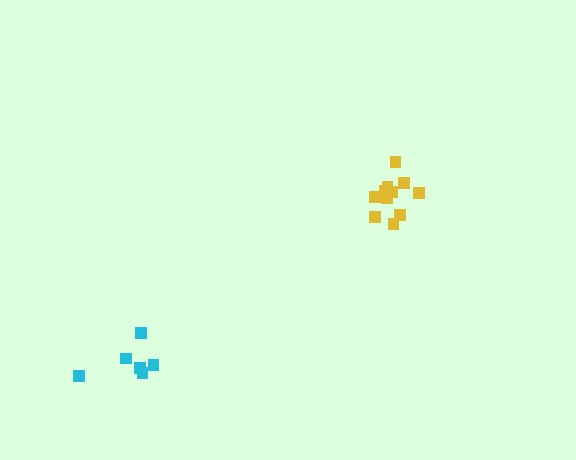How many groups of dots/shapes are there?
There are 2 groups.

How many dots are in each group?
Group 1: 11 dots, Group 2: 6 dots (17 total).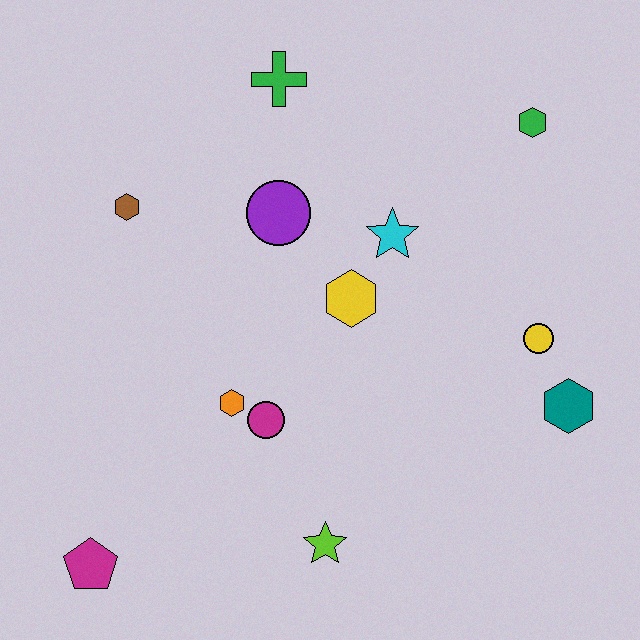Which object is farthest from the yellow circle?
The magenta pentagon is farthest from the yellow circle.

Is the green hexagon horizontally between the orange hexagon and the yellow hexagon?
No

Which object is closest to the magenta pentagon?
The orange hexagon is closest to the magenta pentagon.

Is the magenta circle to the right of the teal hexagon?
No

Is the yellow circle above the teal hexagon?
Yes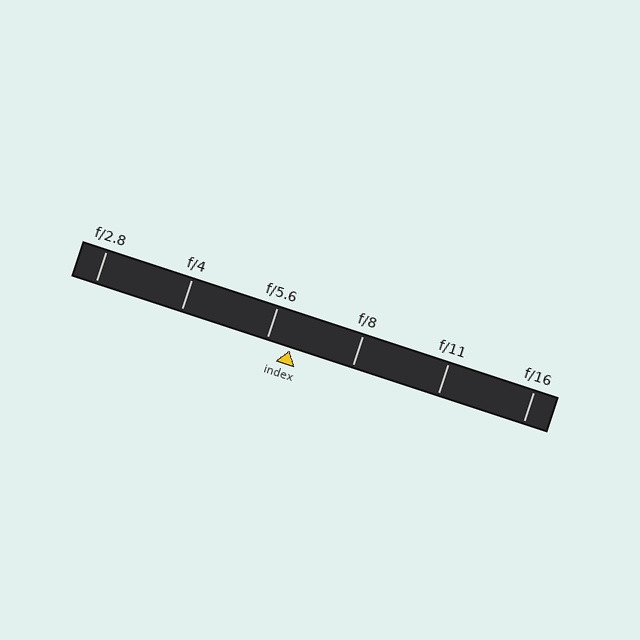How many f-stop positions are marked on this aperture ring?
There are 6 f-stop positions marked.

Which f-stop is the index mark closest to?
The index mark is closest to f/5.6.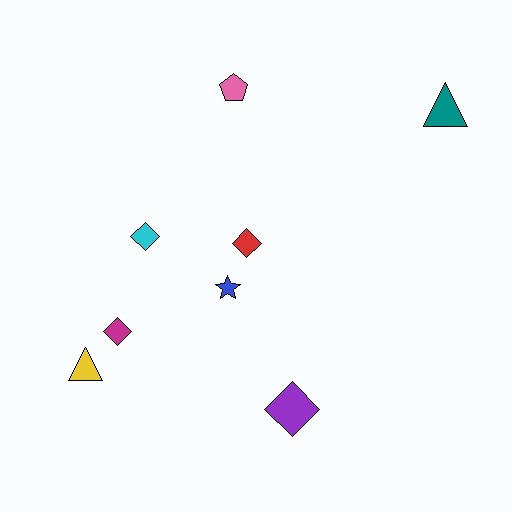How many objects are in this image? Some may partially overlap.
There are 8 objects.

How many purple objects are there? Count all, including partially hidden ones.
There is 1 purple object.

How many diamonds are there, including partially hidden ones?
There are 4 diamonds.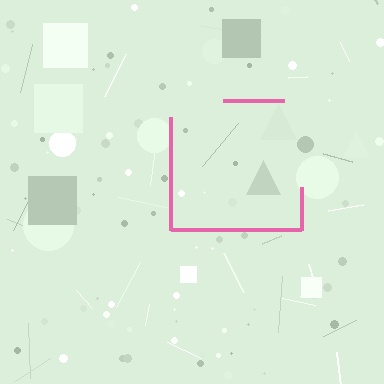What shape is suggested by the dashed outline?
The dashed outline suggests a square.